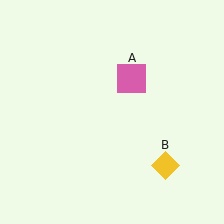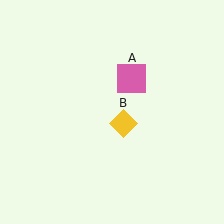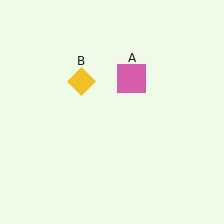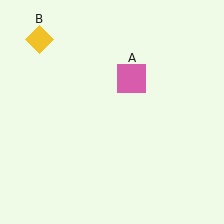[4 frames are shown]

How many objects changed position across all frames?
1 object changed position: yellow diamond (object B).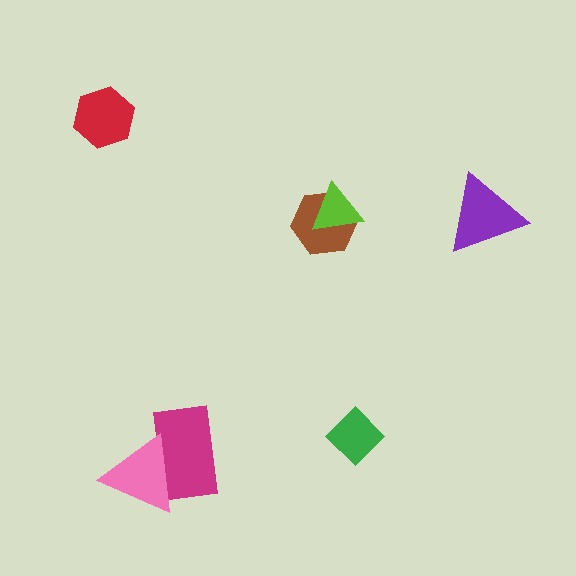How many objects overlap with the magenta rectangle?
1 object overlaps with the magenta rectangle.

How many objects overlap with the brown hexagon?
1 object overlaps with the brown hexagon.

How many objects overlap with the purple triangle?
0 objects overlap with the purple triangle.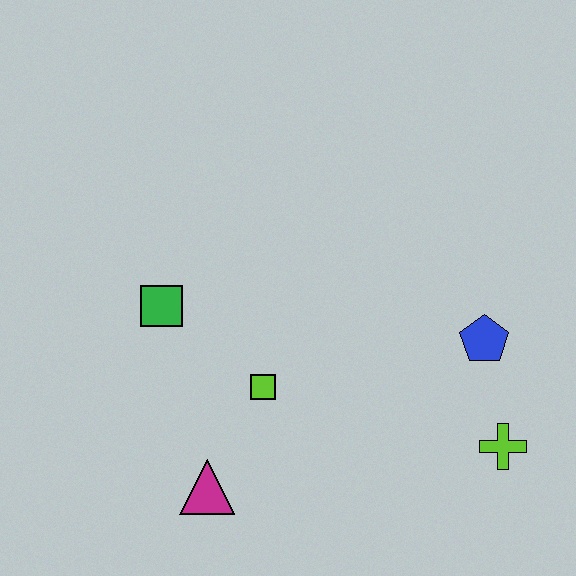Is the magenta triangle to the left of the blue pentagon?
Yes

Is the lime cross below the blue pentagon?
Yes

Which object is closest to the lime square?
The magenta triangle is closest to the lime square.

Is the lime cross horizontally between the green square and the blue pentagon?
No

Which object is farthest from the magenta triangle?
The blue pentagon is farthest from the magenta triangle.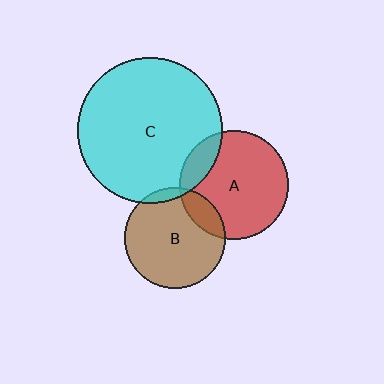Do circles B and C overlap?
Yes.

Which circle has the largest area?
Circle C (cyan).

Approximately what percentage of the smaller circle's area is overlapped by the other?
Approximately 5%.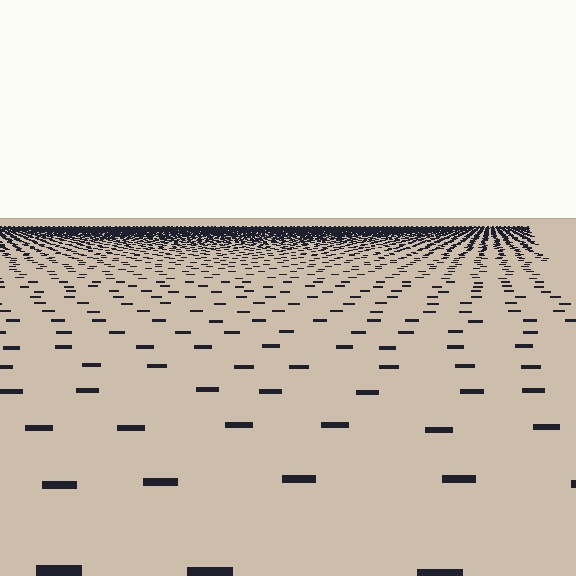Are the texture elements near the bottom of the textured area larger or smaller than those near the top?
Larger. Near the bottom, elements are closer to the viewer and appear at a bigger on-screen size.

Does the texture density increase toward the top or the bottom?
Density increases toward the top.